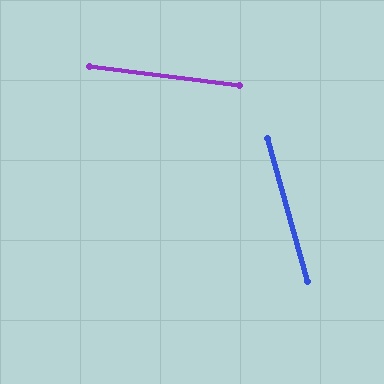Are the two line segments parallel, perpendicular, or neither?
Neither parallel nor perpendicular — they differ by about 67°.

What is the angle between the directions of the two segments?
Approximately 67 degrees.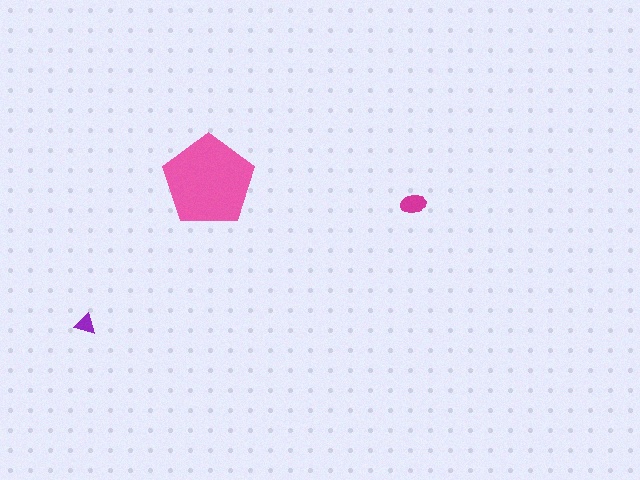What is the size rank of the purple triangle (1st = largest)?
3rd.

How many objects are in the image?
There are 3 objects in the image.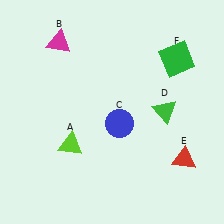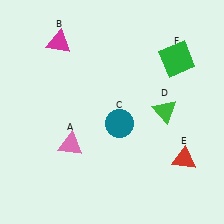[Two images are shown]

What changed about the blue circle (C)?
In Image 1, C is blue. In Image 2, it changed to teal.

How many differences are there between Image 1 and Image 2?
There are 2 differences between the two images.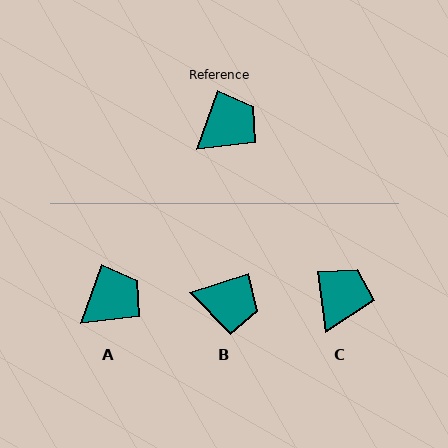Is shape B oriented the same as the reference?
No, it is off by about 52 degrees.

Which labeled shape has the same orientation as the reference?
A.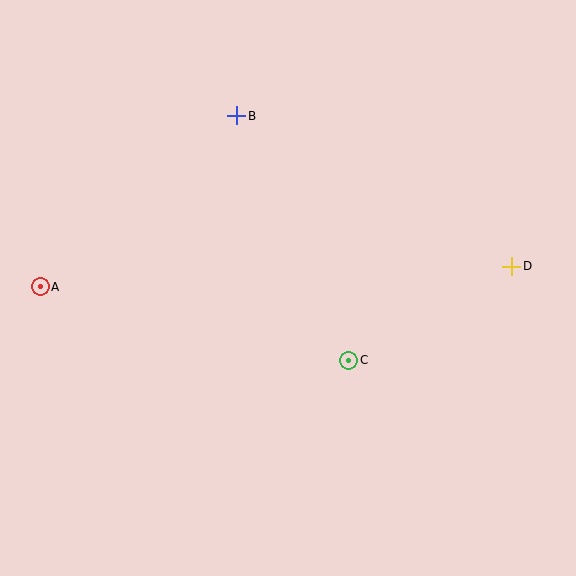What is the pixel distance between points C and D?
The distance between C and D is 188 pixels.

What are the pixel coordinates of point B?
Point B is at (237, 116).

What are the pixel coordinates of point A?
Point A is at (40, 287).